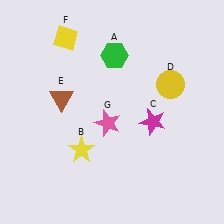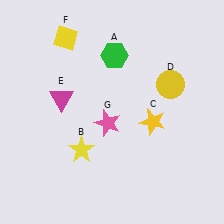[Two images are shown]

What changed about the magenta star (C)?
In Image 1, C is magenta. In Image 2, it changed to yellow.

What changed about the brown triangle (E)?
In Image 1, E is brown. In Image 2, it changed to magenta.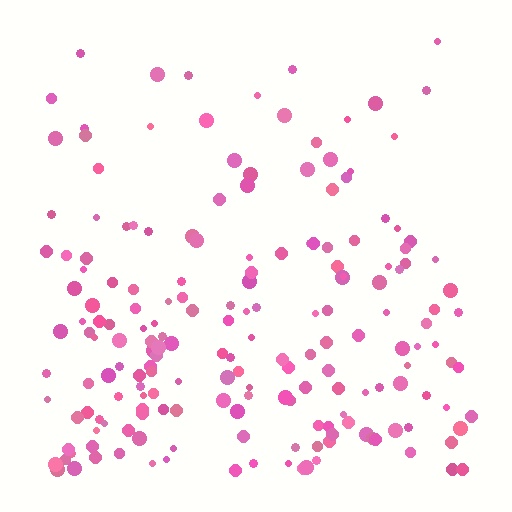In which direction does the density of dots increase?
From top to bottom, with the bottom side densest.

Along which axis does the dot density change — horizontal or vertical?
Vertical.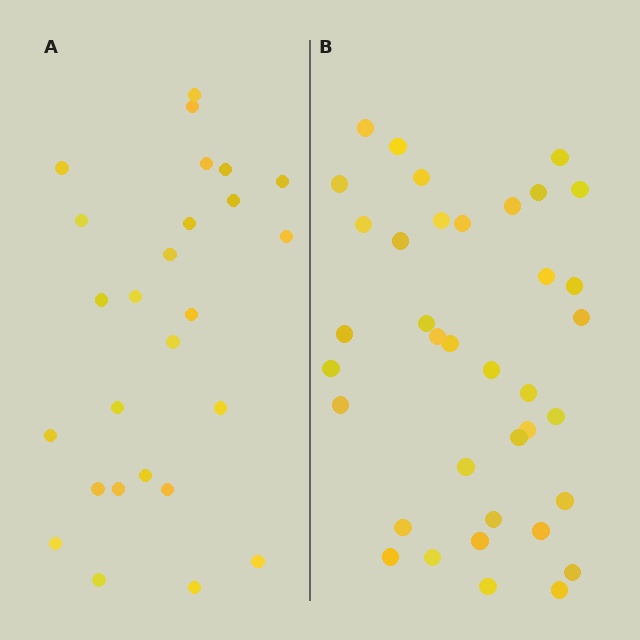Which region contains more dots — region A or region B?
Region B (the right region) has more dots.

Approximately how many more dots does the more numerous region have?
Region B has roughly 12 or so more dots than region A.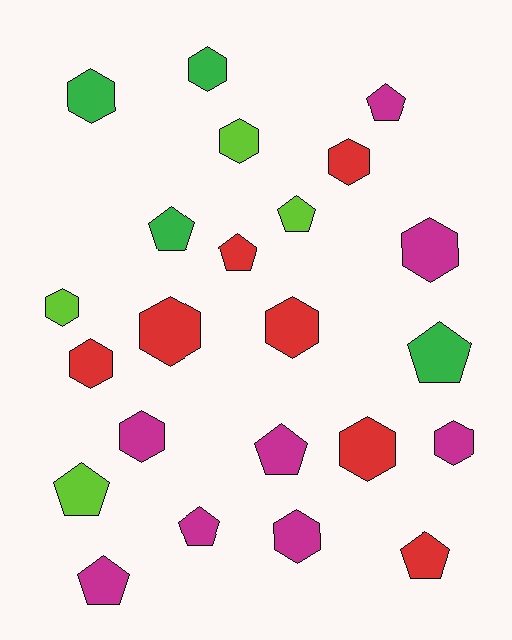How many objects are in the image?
There are 23 objects.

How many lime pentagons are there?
There are 2 lime pentagons.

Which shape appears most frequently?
Hexagon, with 13 objects.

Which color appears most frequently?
Magenta, with 8 objects.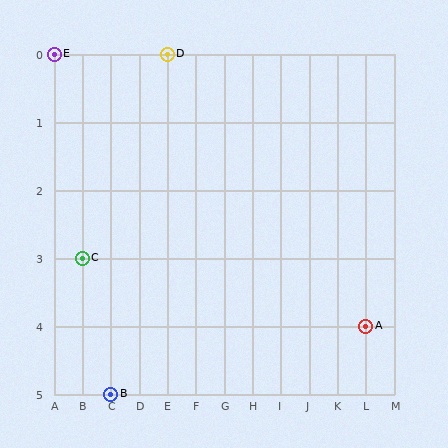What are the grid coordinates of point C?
Point C is at grid coordinates (B, 3).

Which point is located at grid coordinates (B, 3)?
Point C is at (B, 3).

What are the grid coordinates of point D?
Point D is at grid coordinates (E, 0).